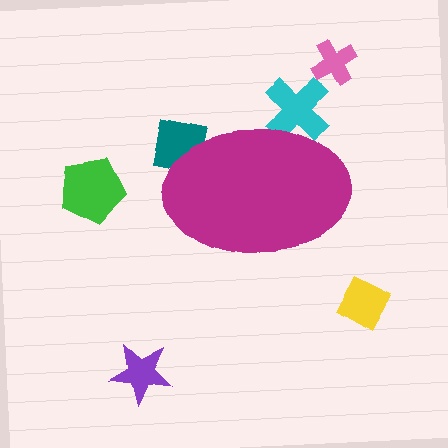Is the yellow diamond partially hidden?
No, the yellow diamond is fully visible.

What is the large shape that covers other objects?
A magenta ellipse.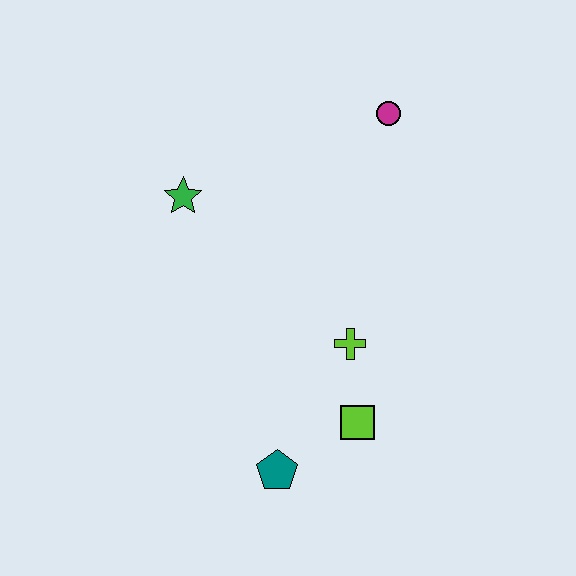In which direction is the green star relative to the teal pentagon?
The green star is above the teal pentagon.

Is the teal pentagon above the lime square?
No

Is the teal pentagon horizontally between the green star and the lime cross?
Yes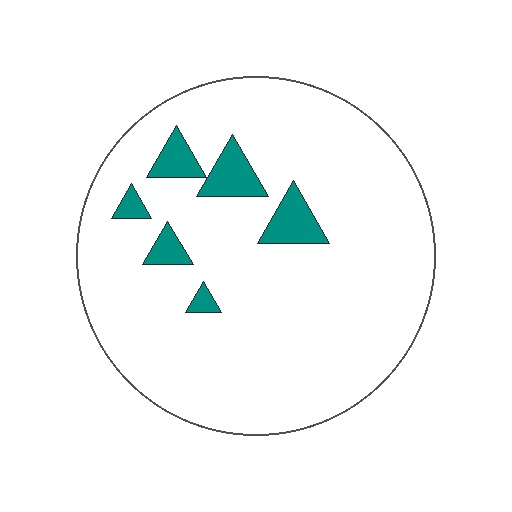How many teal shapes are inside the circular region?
6.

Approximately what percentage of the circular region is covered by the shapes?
Approximately 10%.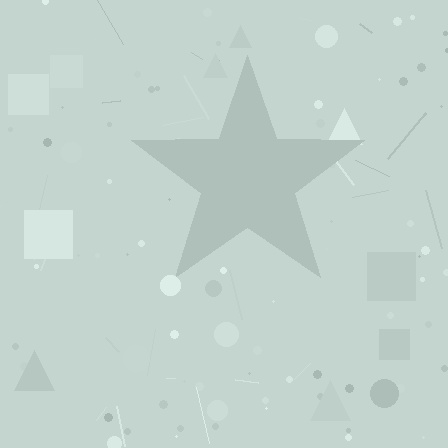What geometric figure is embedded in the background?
A star is embedded in the background.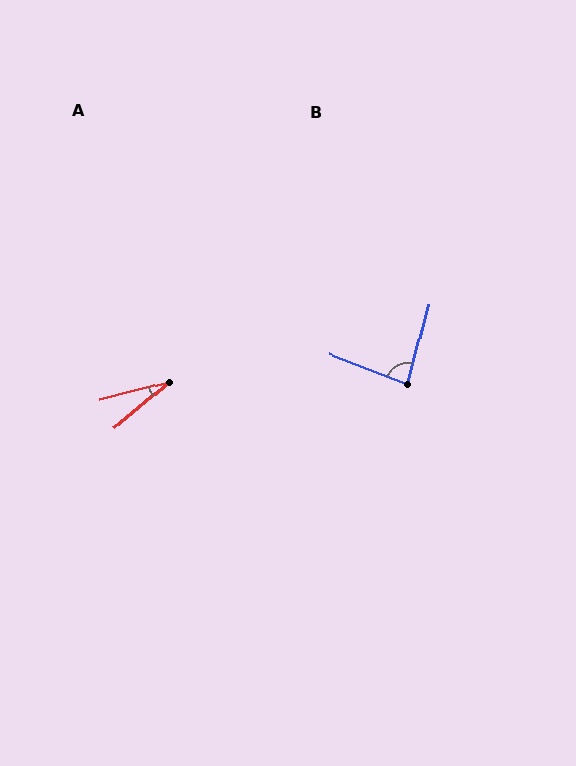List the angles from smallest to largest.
A (26°), B (84°).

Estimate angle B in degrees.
Approximately 84 degrees.